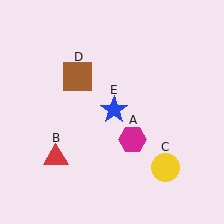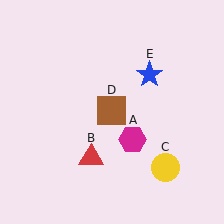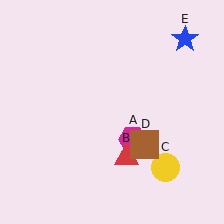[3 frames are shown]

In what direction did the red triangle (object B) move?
The red triangle (object B) moved right.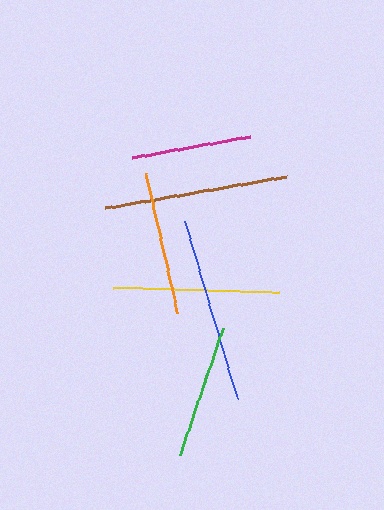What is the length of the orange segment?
The orange segment is approximately 143 pixels long.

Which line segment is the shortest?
The magenta line is the shortest at approximately 119 pixels.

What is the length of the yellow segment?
The yellow segment is approximately 166 pixels long.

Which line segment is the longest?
The blue line is the longest at approximately 185 pixels.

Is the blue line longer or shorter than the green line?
The blue line is longer than the green line.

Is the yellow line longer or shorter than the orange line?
The yellow line is longer than the orange line.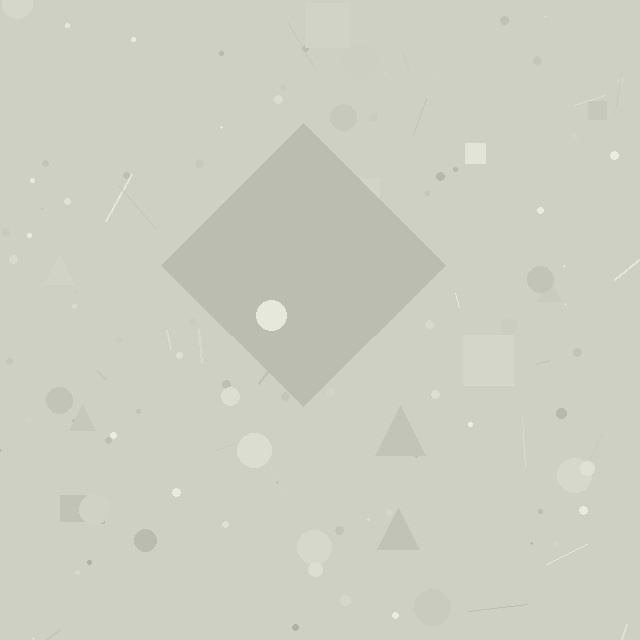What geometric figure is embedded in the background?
A diamond is embedded in the background.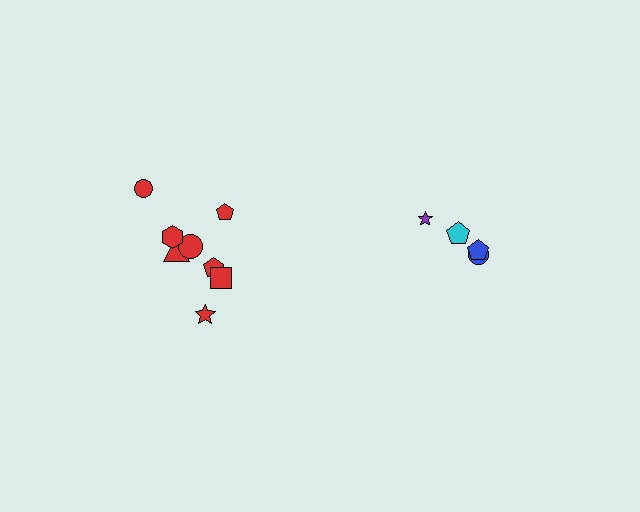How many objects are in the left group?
There are 8 objects.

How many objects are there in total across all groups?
There are 12 objects.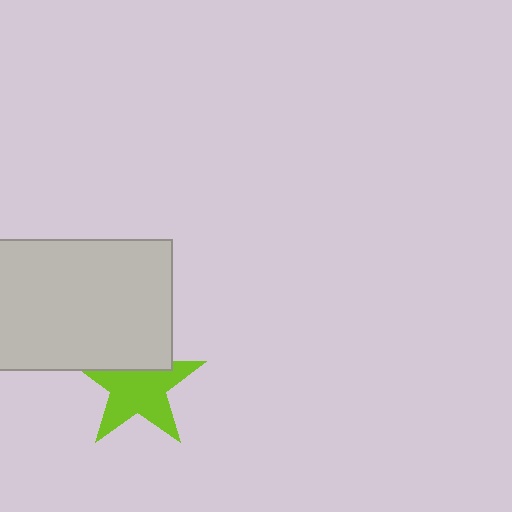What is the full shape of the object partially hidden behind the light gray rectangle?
The partially hidden object is a lime star.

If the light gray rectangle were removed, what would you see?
You would see the complete lime star.